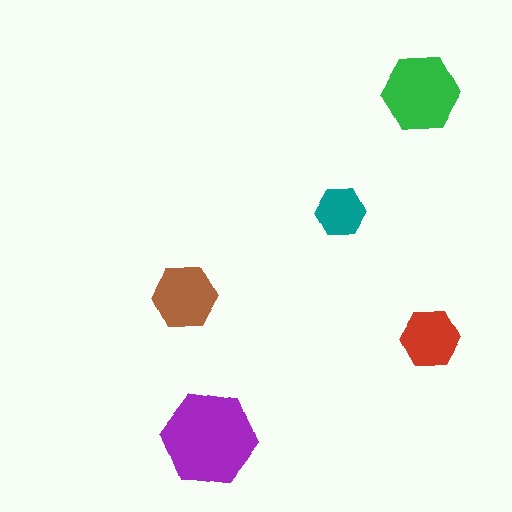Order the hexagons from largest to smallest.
the purple one, the green one, the brown one, the red one, the teal one.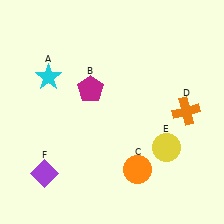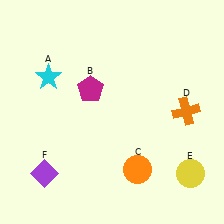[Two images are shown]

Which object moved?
The yellow circle (E) moved down.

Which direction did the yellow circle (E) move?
The yellow circle (E) moved down.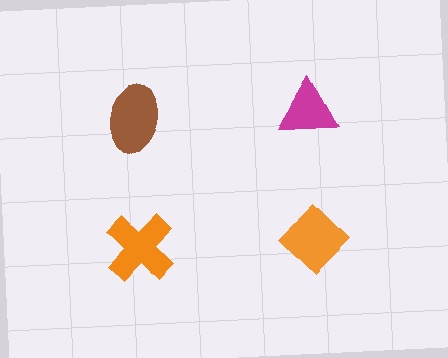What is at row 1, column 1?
A brown ellipse.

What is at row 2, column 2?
An orange diamond.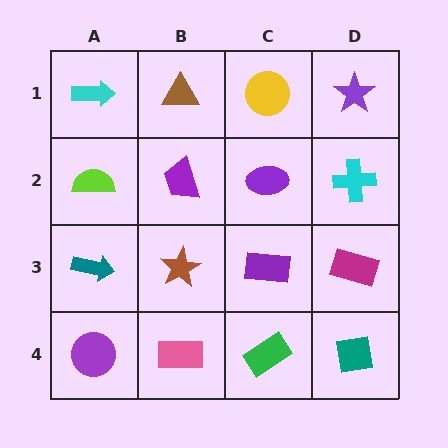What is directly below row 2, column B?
A brown star.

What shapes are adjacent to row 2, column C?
A yellow circle (row 1, column C), a purple rectangle (row 3, column C), a purple trapezoid (row 2, column B), a cyan cross (row 2, column D).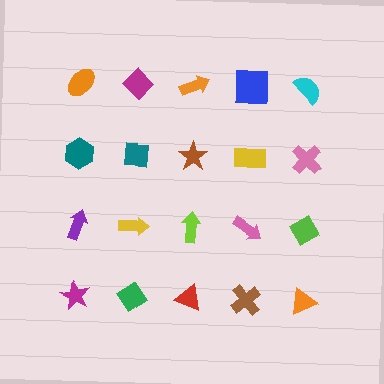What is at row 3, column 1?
A purple arrow.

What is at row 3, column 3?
A lime arrow.